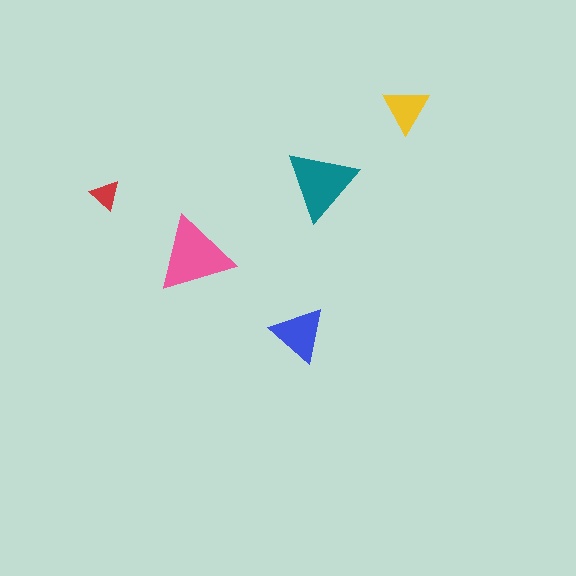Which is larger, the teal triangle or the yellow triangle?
The teal one.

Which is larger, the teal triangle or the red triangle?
The teal one.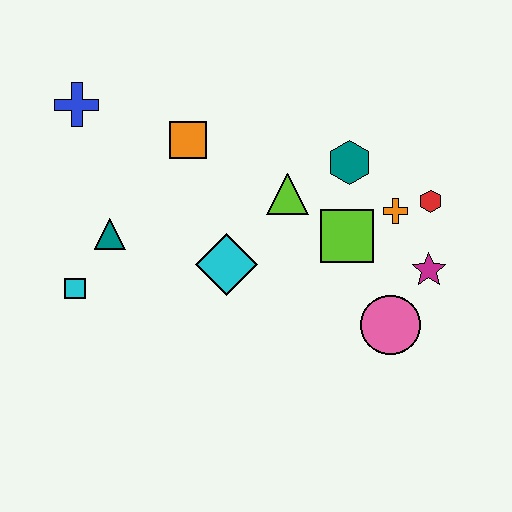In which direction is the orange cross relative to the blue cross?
The orange cross is to the right of the blue cross.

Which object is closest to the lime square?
The orange cross is closest to the lime square.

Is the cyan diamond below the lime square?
Yes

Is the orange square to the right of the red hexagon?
No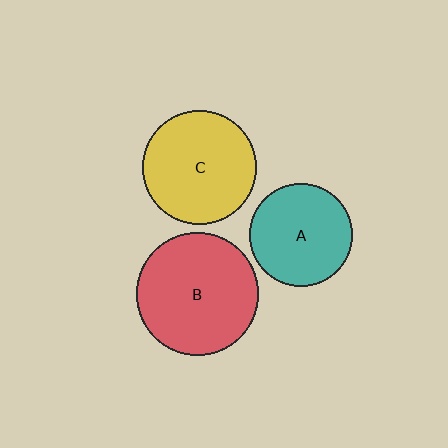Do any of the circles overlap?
No, none of the circles overlap.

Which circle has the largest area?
Circle B (red).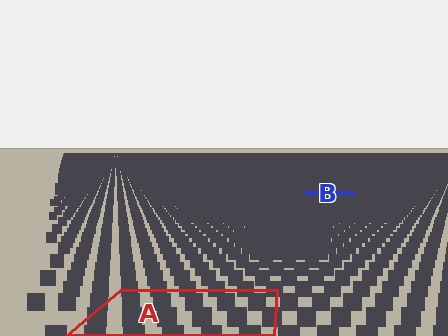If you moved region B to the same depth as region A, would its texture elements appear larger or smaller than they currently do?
They would appear larger. At a closer depth, the same texture elements are projected at a bigger on-screen size.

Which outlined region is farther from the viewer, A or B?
Region B is farther from the viewer — the texture elements inside it appear smaller and more densely packed.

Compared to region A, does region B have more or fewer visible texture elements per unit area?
Region B has more texture elements per unit area — they are packed more densely because it is farther away.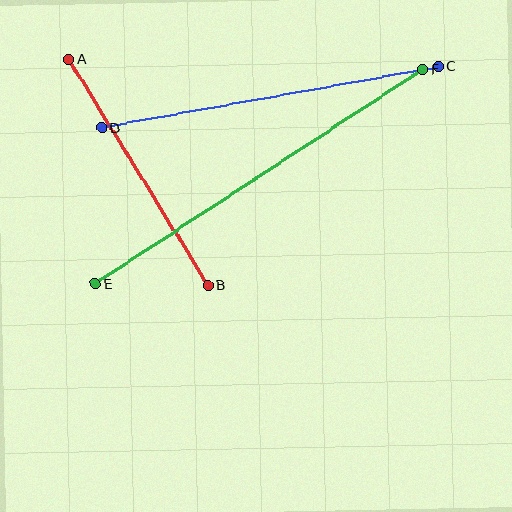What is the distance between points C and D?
The distance is approximately 343 pixels.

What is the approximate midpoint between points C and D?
The midpoint is at approximately (270, 97) pixels.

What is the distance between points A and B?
The distance is approximately 265 pixels.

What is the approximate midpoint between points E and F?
The midpoint is at approximately (259, 177) pixels.